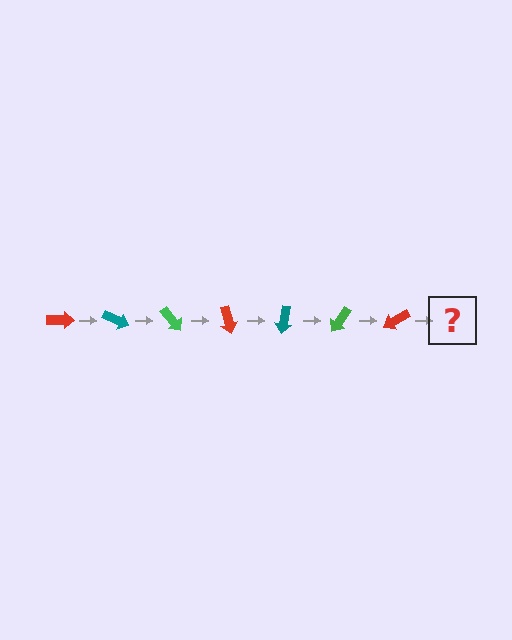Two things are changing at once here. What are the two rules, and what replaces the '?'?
The two rules are that it rotates 25 degrees each step and the color cycles through red, teal, and green. The '?' should be a teal arrow, rotated 175 degrees from the start.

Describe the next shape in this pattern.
It should be a teal arrow, rotated 175 degrees from the start.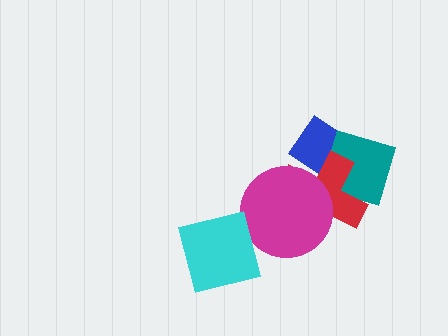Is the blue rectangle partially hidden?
Yes, it is partially covered by another shape.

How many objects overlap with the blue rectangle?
3 objects overlap with the blue rectangle.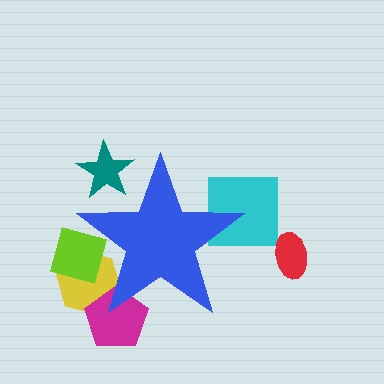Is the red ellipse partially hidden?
No, the red ellipse is fully visible.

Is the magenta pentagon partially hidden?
Yes, the magenta pentagon is partially hidden behind the blue star.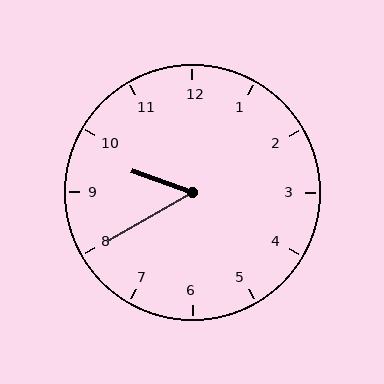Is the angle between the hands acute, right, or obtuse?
It is acute.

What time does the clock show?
9:40.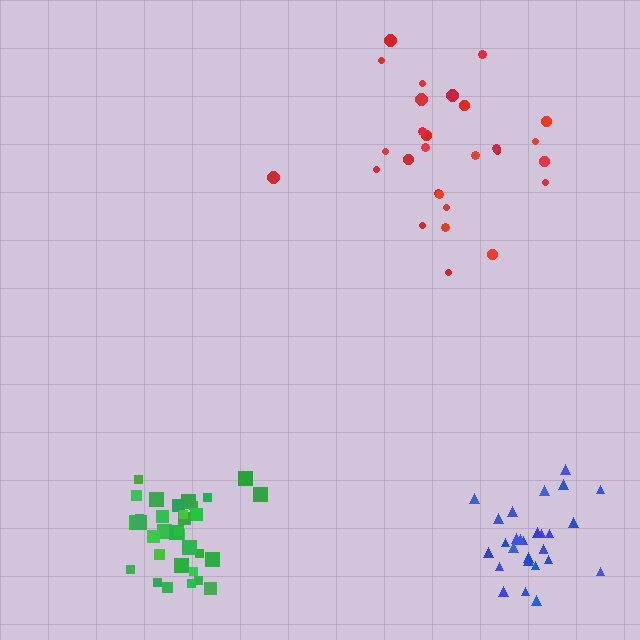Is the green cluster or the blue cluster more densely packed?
Green.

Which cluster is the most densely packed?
Green.